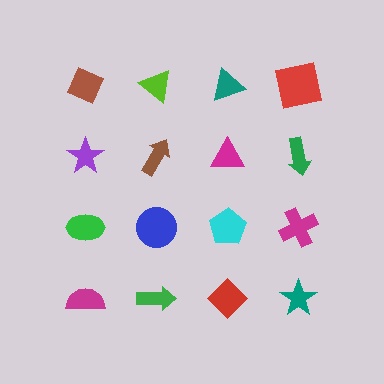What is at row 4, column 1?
A magenta semicircle.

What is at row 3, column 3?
A cyan pentagon.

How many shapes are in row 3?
4 shapes.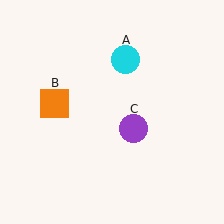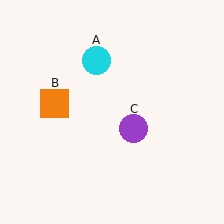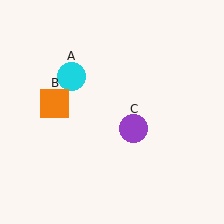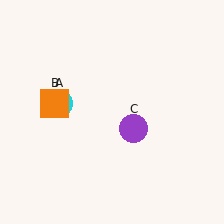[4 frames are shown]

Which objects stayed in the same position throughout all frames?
Orange square (object B) and purple circle (object C) remained stationary.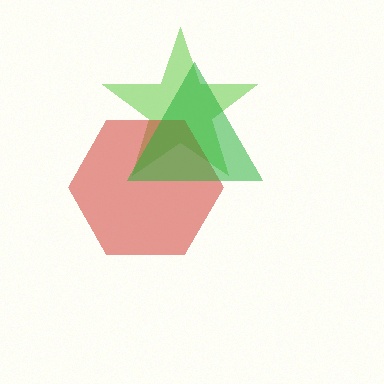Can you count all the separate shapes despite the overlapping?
Yes, there are 3 separate shapes.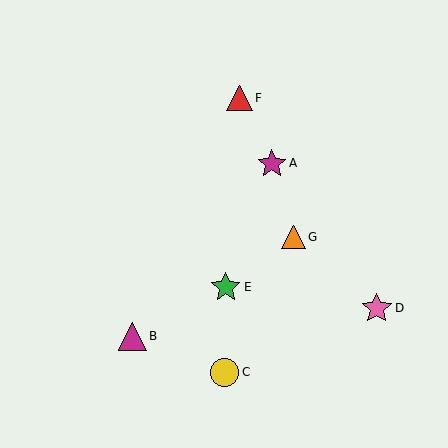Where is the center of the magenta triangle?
The center of the magenta triangle is at (132, 336).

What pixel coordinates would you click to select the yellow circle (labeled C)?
Click at (225, 372) to select the yellow circle C.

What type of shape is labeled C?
Shape C is a yellow circle.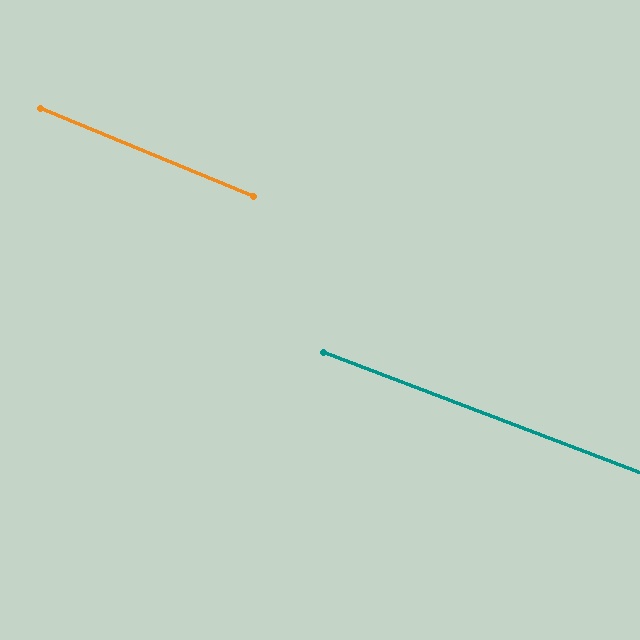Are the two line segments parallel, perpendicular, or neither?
Parallel — their directions differ by only 1.8°.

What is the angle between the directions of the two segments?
Approximately 2 degrees.